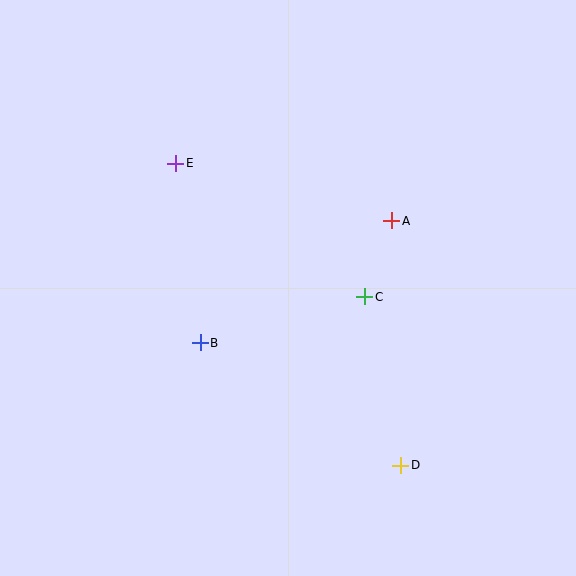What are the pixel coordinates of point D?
Point D is at (401, 465).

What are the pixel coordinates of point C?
Point C is at (365, 297).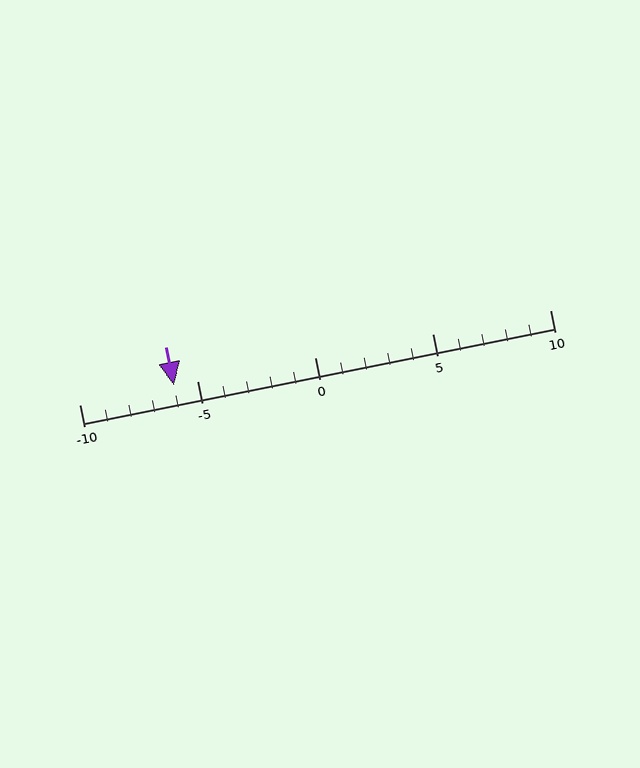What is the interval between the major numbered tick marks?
The major tick marks are spaced 5 units apart.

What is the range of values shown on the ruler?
The ruler shows values from -10 to 10.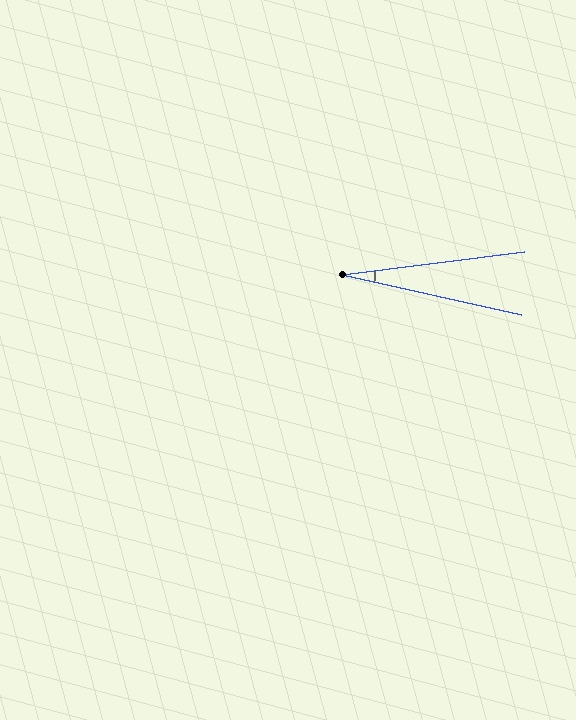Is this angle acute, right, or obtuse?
It is acute.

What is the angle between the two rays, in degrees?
Approximately 20 degrees.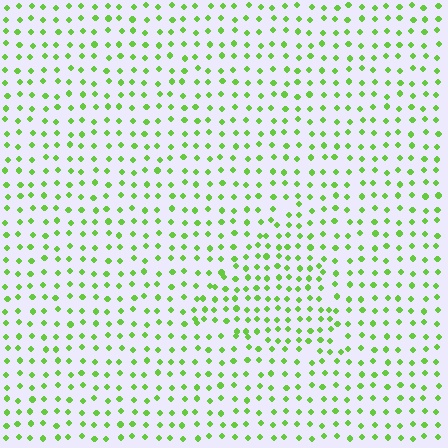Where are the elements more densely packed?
The elements are more densely packed inside the triangle boundary.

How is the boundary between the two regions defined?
The boundary is defined by a change in element density (approximately 1.5x ratio). All elements are the same color, size, and shape.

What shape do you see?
I see a triangle.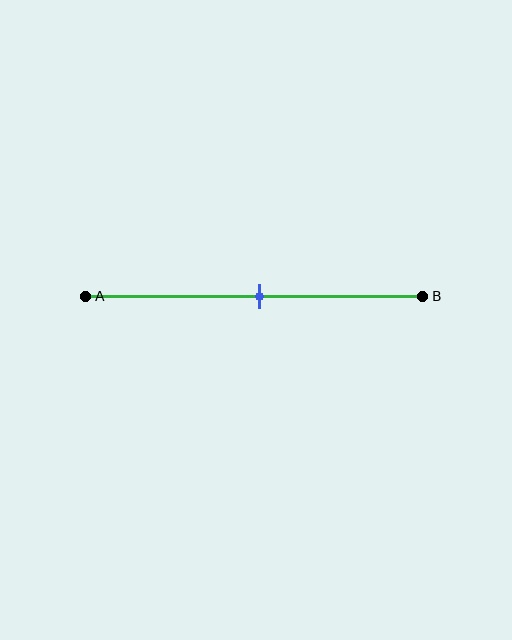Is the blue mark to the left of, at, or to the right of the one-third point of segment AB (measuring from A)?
The blue mark is to the right of the one-third point of segment AB.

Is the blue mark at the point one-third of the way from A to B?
No, the mark is at about 50% from A, not at the 33% one-third point.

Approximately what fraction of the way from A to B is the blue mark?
The blue mark is approximately 50% of the way from A to B.